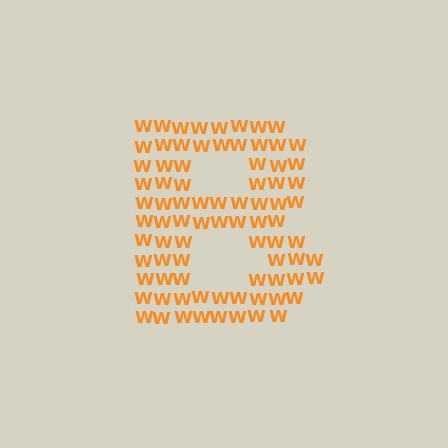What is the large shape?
The large shape is the letter B.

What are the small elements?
The small elements are letter W's.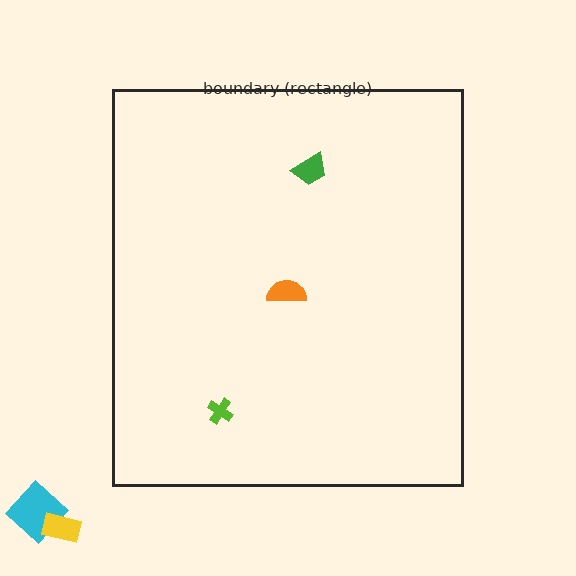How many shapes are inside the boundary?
3 inside, 2 outside.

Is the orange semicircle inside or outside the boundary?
Inside.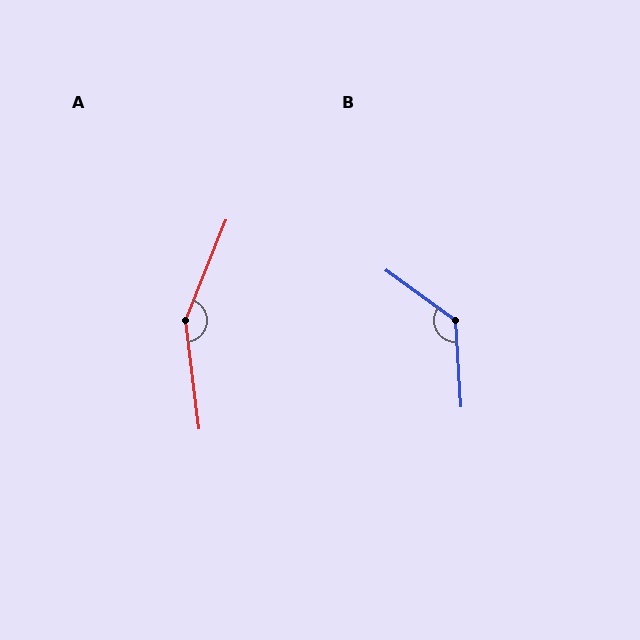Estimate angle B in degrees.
Approximately 130 degrees.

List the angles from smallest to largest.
B (130°), A (151°).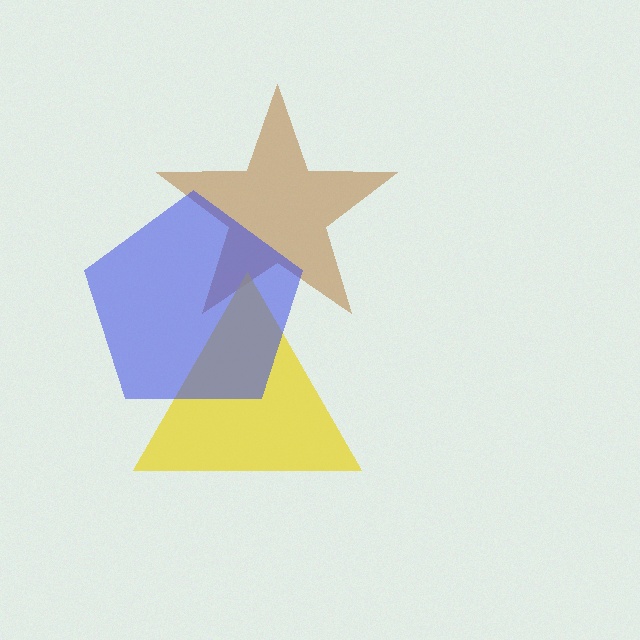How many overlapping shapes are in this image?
There are 3 overlapping shapes in the image.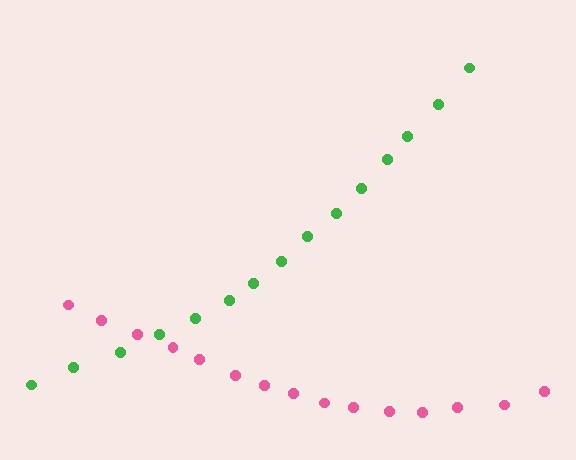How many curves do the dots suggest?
There are 2 distinct paths.